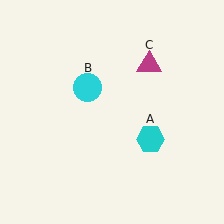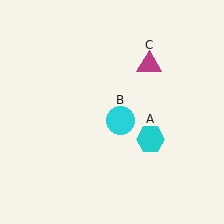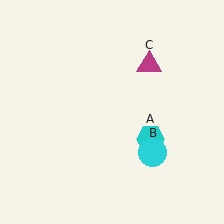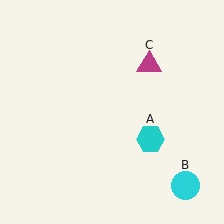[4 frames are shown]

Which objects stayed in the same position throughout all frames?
Cyan hexagon (object A) and magenta triangle (object C) remained stationary.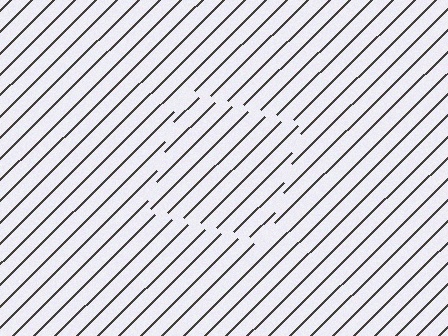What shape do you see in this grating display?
An illusory square. The interior of the shape contains the same grating, shifted by half a period — the contour is defined by the phase discontinuity where line-ends from the inner and outer gratings abut.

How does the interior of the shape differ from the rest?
The interior of the shape contains the same grating, shifted by half a period — the contour is defined by the phase discontinuity where line-ends from the inner and outer gratings abut.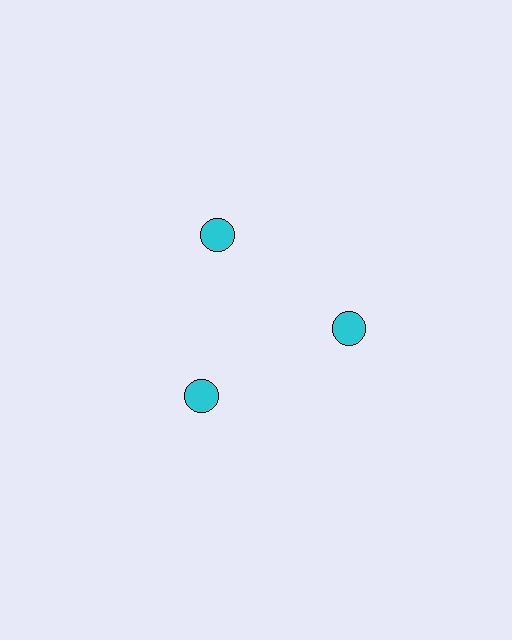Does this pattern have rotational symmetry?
Yes, this pattern has 3-fold rotational symmetry. It looks the same after rotating 120 degrees around the center.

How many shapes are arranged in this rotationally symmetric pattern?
There are 3 shapes, arranged in 3 groups of 1.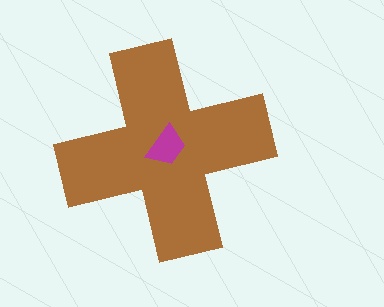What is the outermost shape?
The brown cross.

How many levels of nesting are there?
2.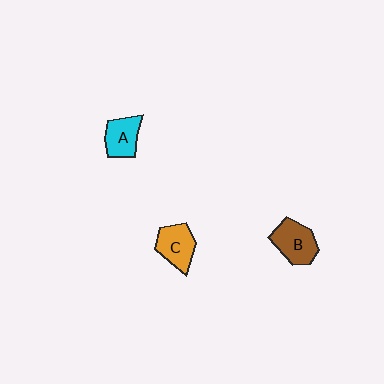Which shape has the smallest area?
Shape A (cyan).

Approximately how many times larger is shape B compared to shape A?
Approximately 1.3 times.